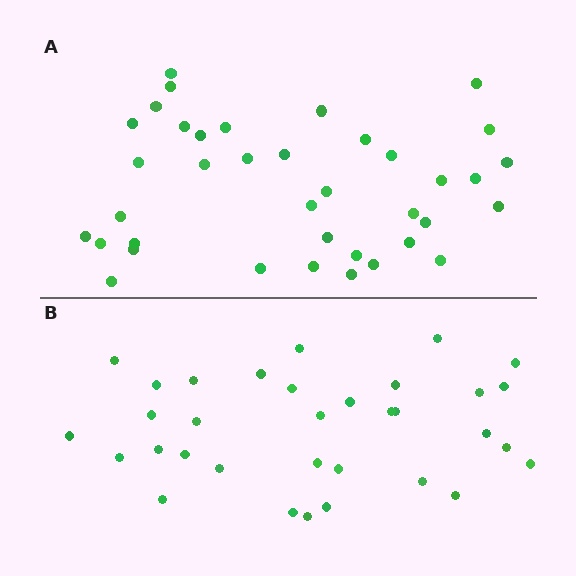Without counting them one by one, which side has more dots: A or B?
Region A (the top region) has more dots.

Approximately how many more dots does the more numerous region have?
Region A has about 5 more dots than region B.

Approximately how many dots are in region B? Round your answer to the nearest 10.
About 30 dots. (The exact count is 33, which rounds to 30.)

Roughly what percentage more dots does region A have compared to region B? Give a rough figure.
About 15% more.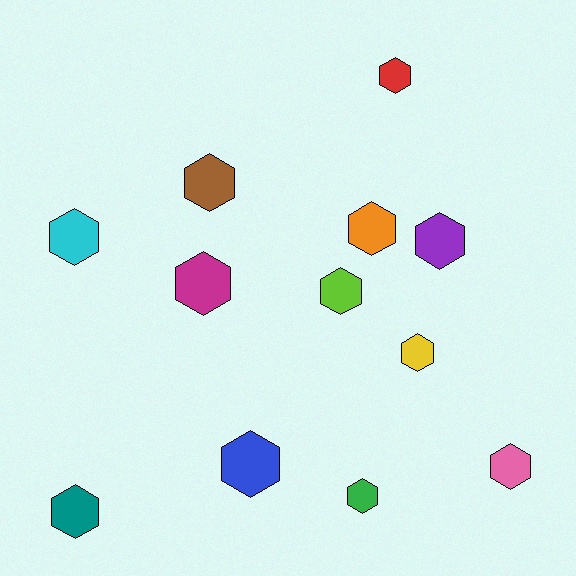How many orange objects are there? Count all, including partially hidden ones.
There is 1 orange object.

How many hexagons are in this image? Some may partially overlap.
There are 12 hexagons.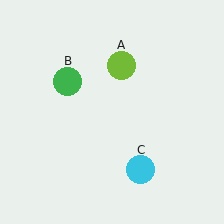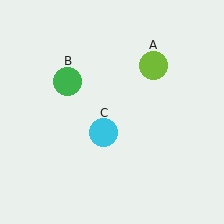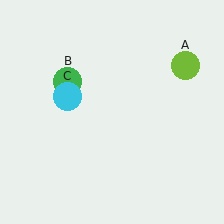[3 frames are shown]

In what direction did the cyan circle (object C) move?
The cyan circle (object C) moved up and to the left.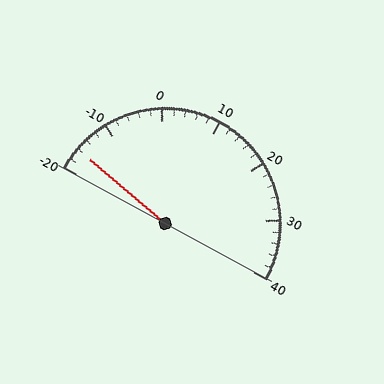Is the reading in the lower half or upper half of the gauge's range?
The reading is in the lower half of the range (-20 to 40).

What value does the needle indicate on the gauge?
The needle indicates approximately -16.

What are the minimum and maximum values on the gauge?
The gauge ranges from -20 to 40.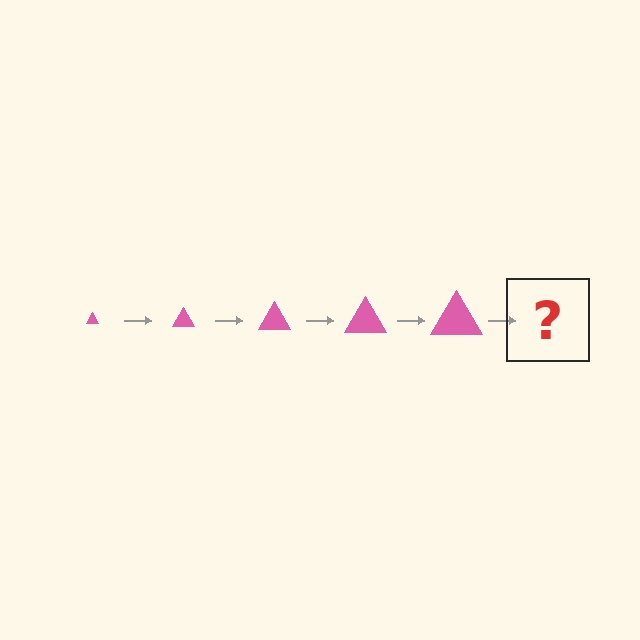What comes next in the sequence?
The next element should be a pink triangle, larger than the previous one.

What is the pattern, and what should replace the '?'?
The pattern is that the triangle gets progressively larger each step. The '?' should be a pink triangle, larger than the previous one.